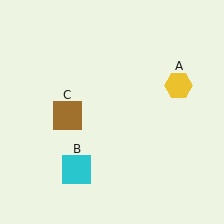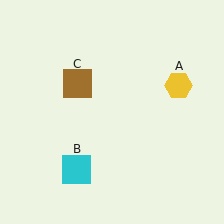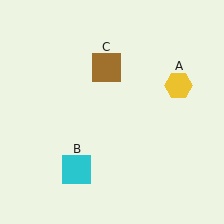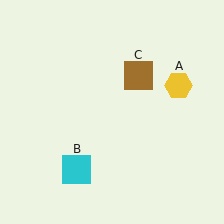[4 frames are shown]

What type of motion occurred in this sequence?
The brown square (object C) rotated clockwise around the center of the scene.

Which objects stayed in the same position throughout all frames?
Yellow hexagon (object A) and cyan square (object B) remained stationary.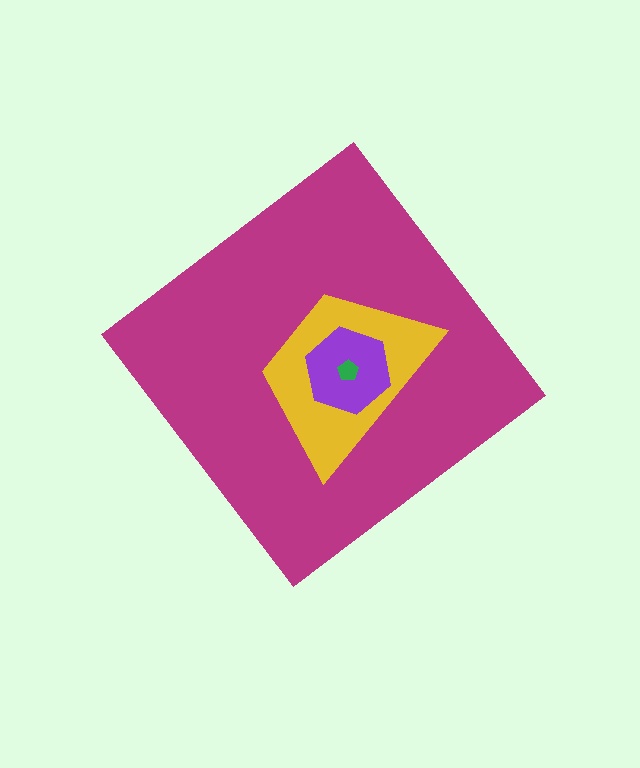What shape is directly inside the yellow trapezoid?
The purple hexagon.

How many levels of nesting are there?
4.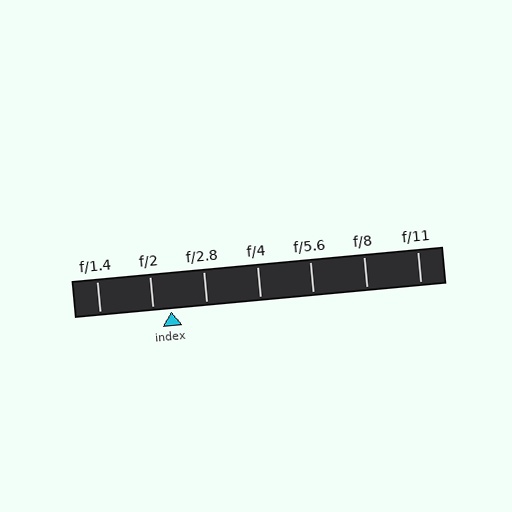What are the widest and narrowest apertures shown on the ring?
The widest aperture shown is f/1.4 and the narrowest is f/11.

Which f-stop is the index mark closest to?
The index mark is closest to f/2.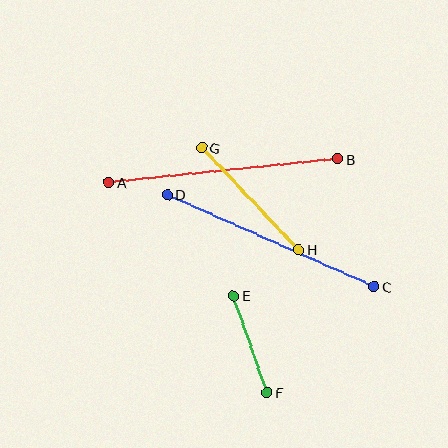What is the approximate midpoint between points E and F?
The midpoint is at approximately (250, 344) pixels.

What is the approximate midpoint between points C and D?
The midpoint is at approximately (271, 241) pixels.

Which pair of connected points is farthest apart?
Points A and B are farthest apart.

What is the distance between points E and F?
The distance is approximately 102 pixels.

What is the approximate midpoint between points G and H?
The midpoint is at approximately (250, 199) pixels.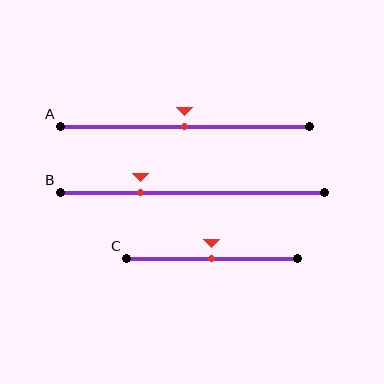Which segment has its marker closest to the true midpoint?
Segment A has its marker closest to the true midpoint.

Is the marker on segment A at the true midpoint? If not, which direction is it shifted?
Yes, the marker on segment A is at the true midpoint.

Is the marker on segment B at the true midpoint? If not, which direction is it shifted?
No, the marker on segment B is shifted to the left by about 20% of the segment length.